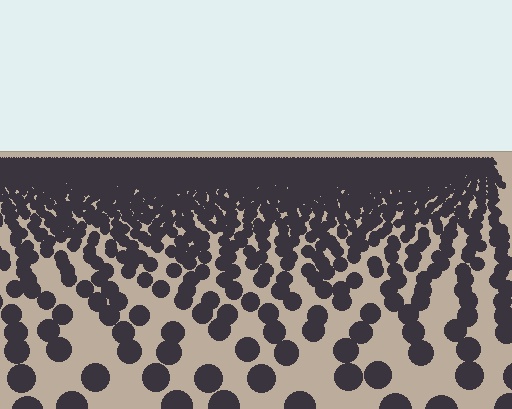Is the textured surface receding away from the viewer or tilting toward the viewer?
The surface is receding away from the viewer. Texture elements get smaller and denser toward the top.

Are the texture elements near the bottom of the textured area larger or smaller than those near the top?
Larger. Near the bottom, elements are closer to the viewer and appear at a bigger on-screen size.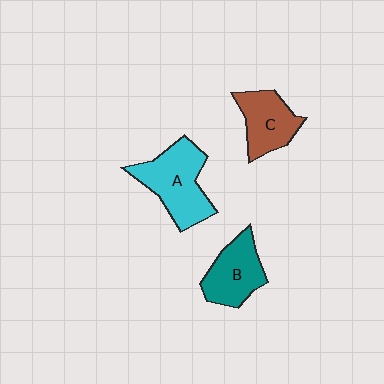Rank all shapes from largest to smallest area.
From largest to smallest: A (cyan), B (teal), C (brown).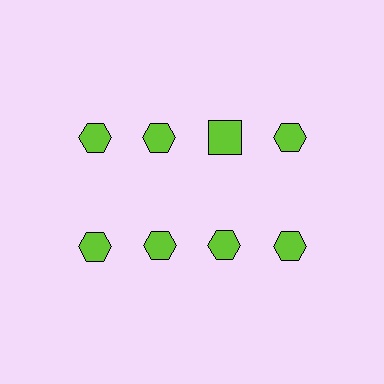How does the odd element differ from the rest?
It has a different shape: square instead of hexagon.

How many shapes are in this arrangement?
There are 8 shapes arranged in a grid pattern.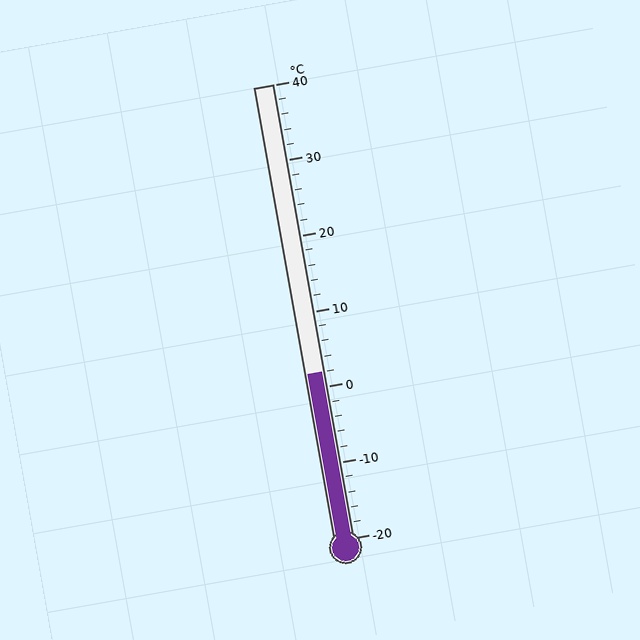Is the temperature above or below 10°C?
The temperature is below 10°C.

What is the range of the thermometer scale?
The thermometer scale ranges from -20°C to 40°C.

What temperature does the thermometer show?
The thermometer shows approximately 2°C.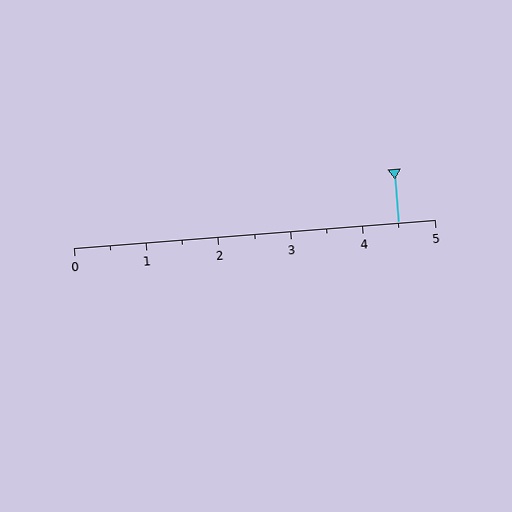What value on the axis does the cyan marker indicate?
The marker indicates approximately 4.5.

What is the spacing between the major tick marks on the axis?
The major ticks are spaced 1 apart.